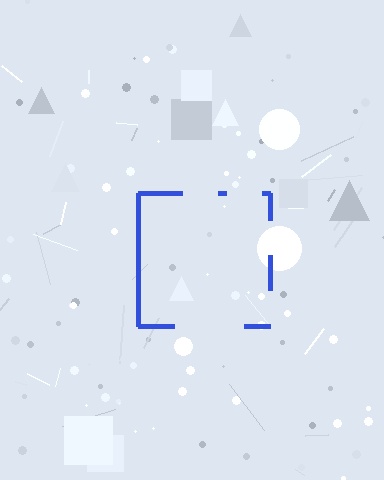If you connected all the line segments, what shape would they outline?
They would outline a square.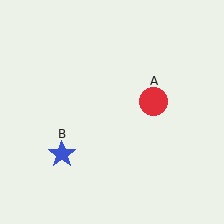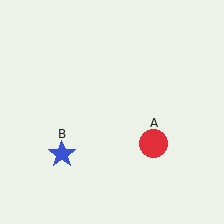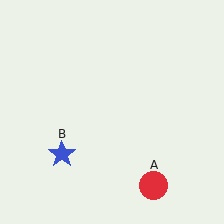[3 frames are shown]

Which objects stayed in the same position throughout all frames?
Blue star (object B) remained stationary.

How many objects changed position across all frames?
1 object changed position: red circle (object A).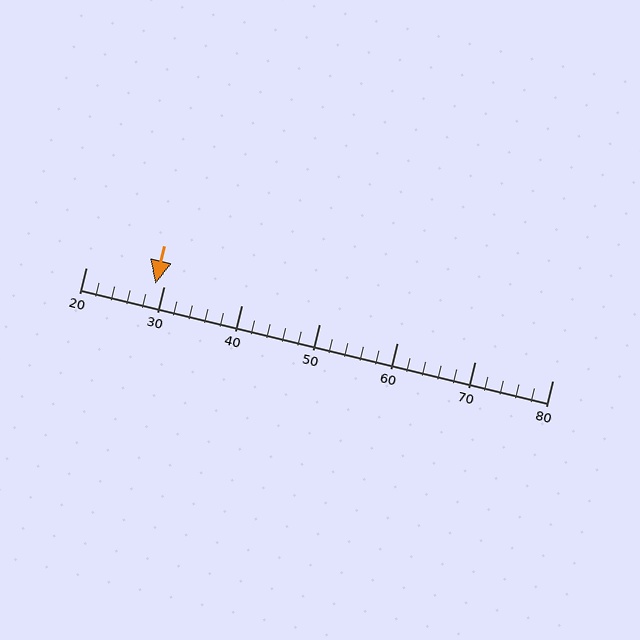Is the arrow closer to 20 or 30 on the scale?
The arrow is closer to 30.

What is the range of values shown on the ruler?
The ruler shows values from 20 to 80.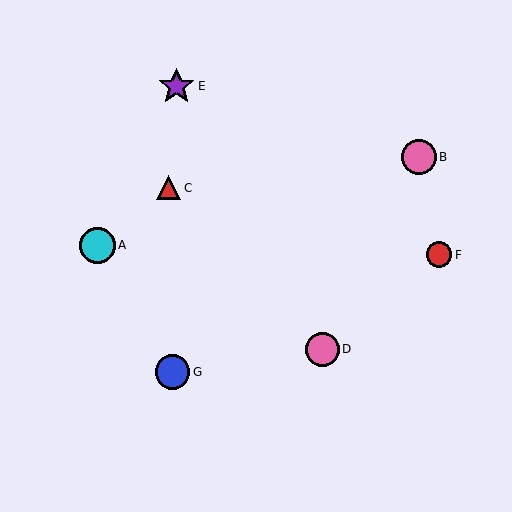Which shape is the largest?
The purple star (labeled E) is the largest.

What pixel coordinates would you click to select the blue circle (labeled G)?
Click at (173, 372) to select the blue circle G.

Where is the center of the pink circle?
The center of the pink circle is at (419, 157).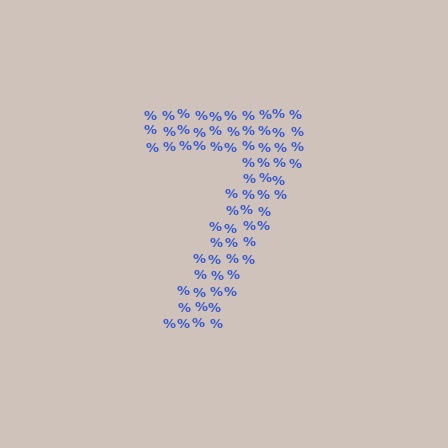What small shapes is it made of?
It is made of small percent signs.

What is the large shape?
The large shape is the digit 7.